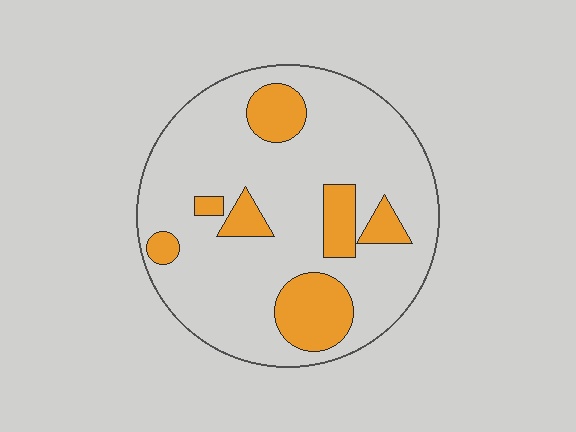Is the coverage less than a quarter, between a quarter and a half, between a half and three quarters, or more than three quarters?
Less than a quarter.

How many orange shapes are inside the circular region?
7.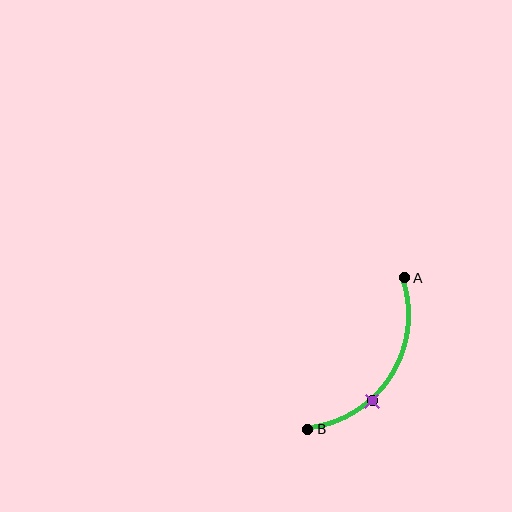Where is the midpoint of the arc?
The arc midpoint is the point on the curve farthest from the straight line joining A and B. It sits to the right of that line.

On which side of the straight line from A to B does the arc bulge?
The arc bulges to the right of the straight line connecting A and B.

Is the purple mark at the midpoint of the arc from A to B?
No. The purple mark lies on the arc but is closer to endpoint B. The arc midpoint would be at the point on the curve equidistant along the arc from both A and B.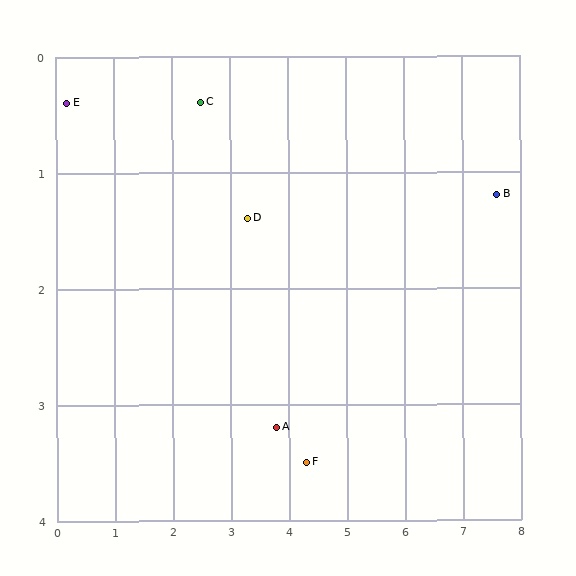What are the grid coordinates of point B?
Point B is at approximately (7.6, 1.2).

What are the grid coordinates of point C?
Point C is at approximately (2.5, 0.4).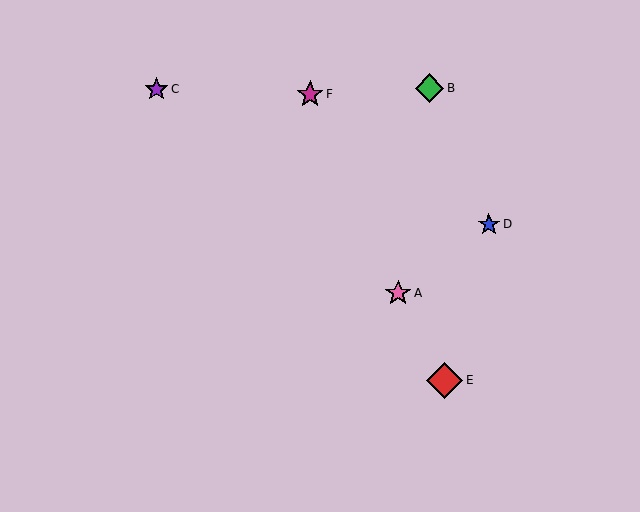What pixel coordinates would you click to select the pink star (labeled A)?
Click at (398, 293) to select the pink star A.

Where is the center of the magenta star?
The center of the magenta star is at (310, 94).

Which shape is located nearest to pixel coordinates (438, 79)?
The green diamond (labeled B) at (430, 88) is nearest to that location.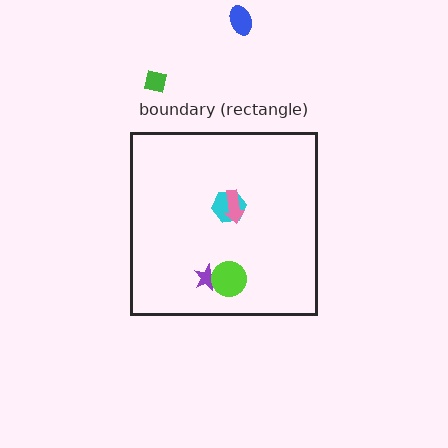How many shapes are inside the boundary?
4 inside, 2 outside.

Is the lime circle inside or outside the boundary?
Inside.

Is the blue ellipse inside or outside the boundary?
Outside.